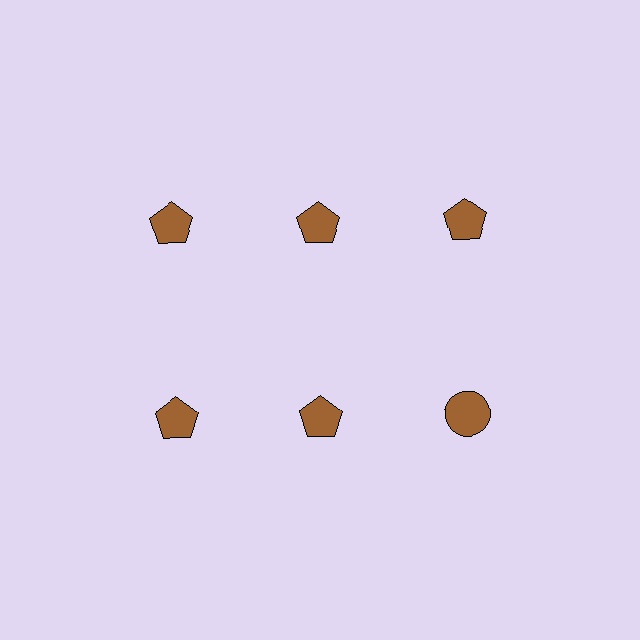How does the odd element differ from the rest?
It has a different shape: circle instead of pentagon.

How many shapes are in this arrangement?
There are 6 shapes arranged in a grid pattern.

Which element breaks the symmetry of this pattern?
The brown circle in the second row, center column breaks the symmetry. All other shapes are brown pentagons.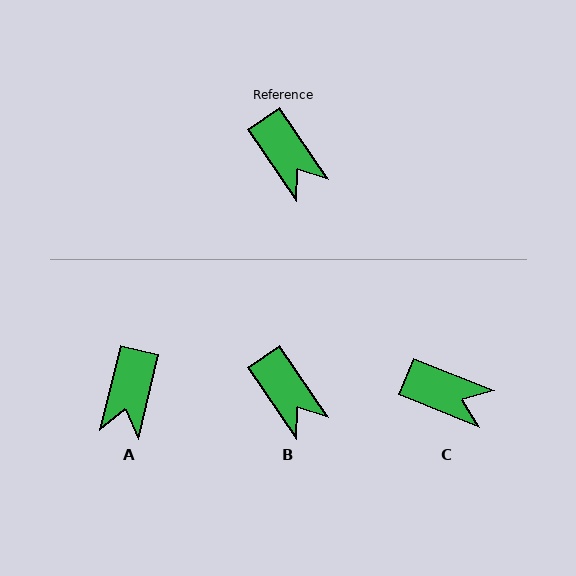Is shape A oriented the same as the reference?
No, it is off by about 48 degrees.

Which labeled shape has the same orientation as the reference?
B.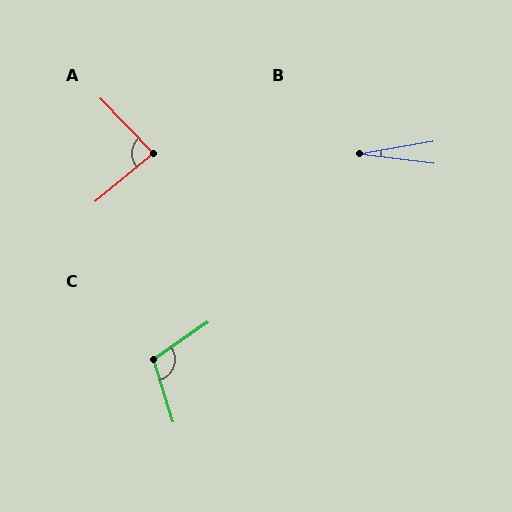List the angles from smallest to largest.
B (17°), A (86°), C (107°).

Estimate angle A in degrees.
Approximately 86 degrees.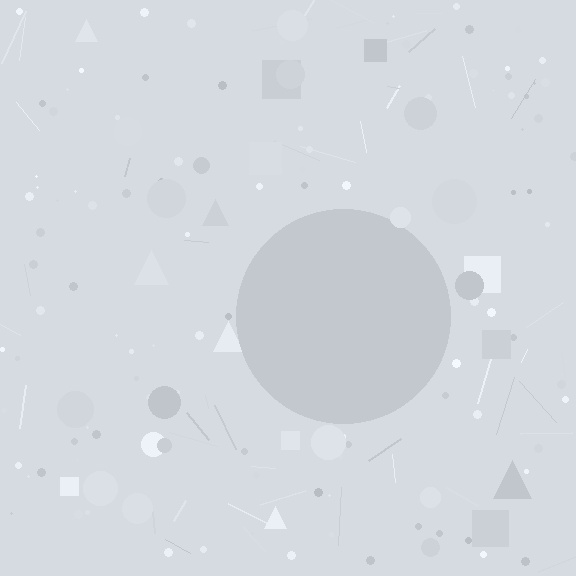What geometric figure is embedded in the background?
A circle is embedded in the background.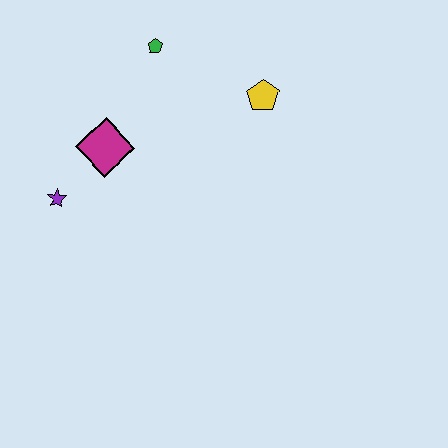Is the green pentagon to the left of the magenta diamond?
No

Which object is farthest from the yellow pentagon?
The purple star is farthest from the yellow pentagon.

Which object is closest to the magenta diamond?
The purple star is closest to the magenta diamond.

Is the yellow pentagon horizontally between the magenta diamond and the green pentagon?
No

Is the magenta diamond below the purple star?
No